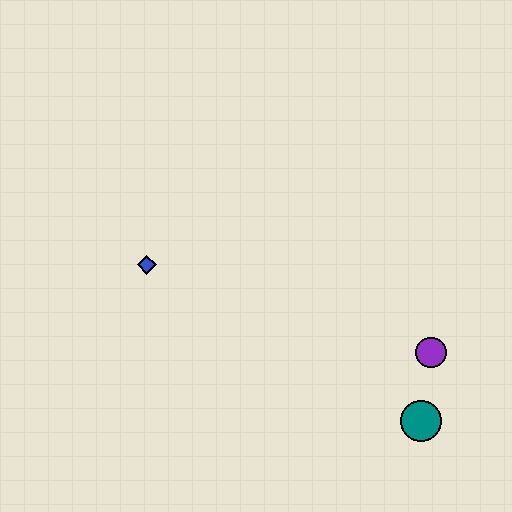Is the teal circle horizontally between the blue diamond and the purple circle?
Yes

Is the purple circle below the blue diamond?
Yes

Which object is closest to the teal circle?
The purple circle is closest to the teal circle.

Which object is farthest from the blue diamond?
The teal circle is farthest from the blue diamond.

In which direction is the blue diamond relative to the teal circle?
The blue diamond is to the left of the teal circle.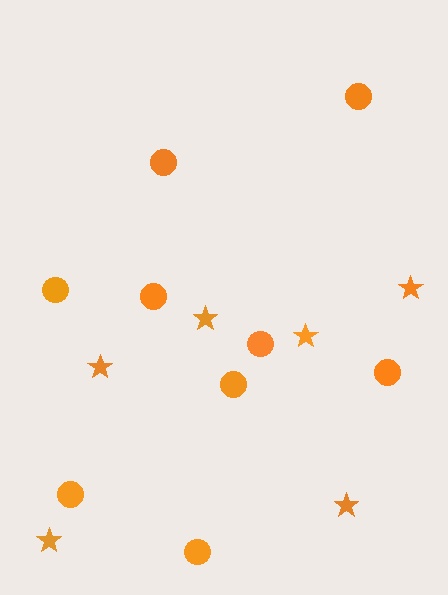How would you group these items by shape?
There are 2 groups: one group of stars (6) and one group of circles (9).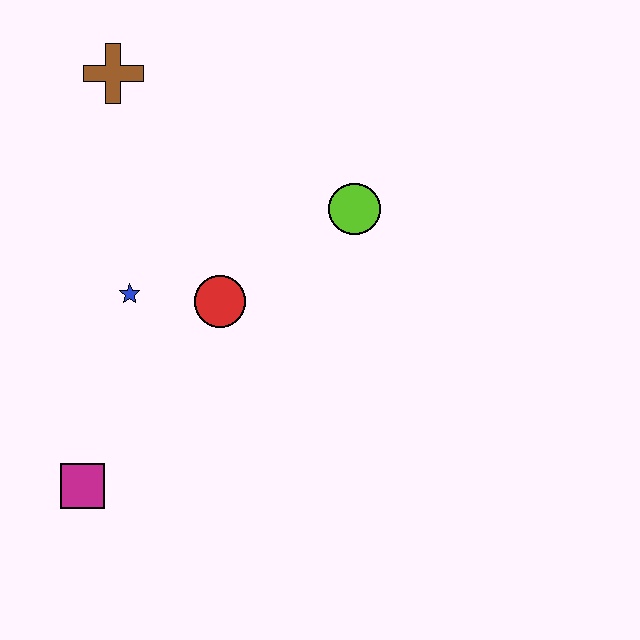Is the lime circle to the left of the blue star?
No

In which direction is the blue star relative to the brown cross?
The blue star is below the brown cross.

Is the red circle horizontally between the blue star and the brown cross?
No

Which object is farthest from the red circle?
The brown cross is farthest from the red circle.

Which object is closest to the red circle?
The blue star is closest to the red circle.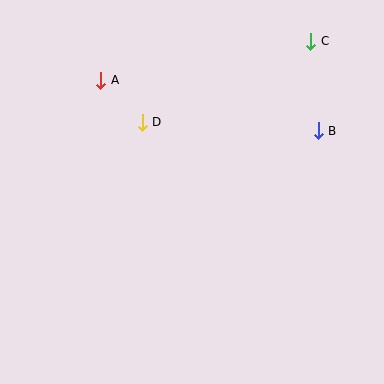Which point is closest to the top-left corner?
Point A is closest to the top-left corner.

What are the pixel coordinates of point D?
Point D is at (142, 122).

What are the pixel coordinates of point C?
Point C is at (311, 41).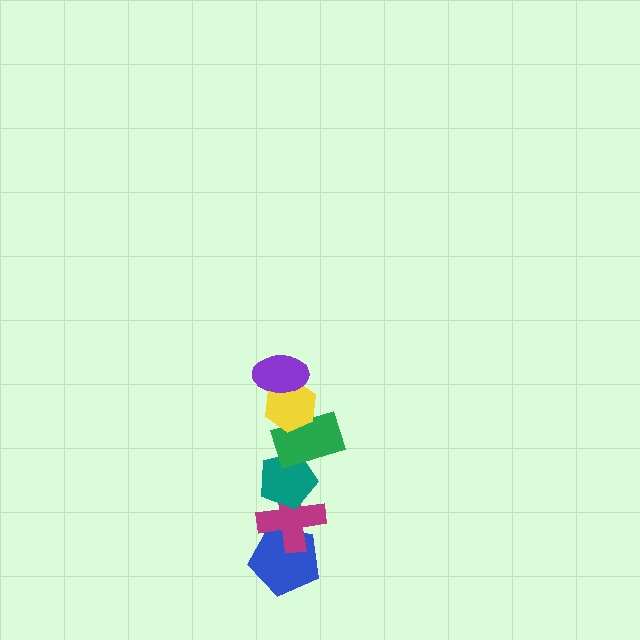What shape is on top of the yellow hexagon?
The purple ellipse is on top of the yellow hexagon.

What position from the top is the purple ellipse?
The purple ellipse is 1st from the top.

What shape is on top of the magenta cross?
The teal pentagon is on top of the magenta cross.